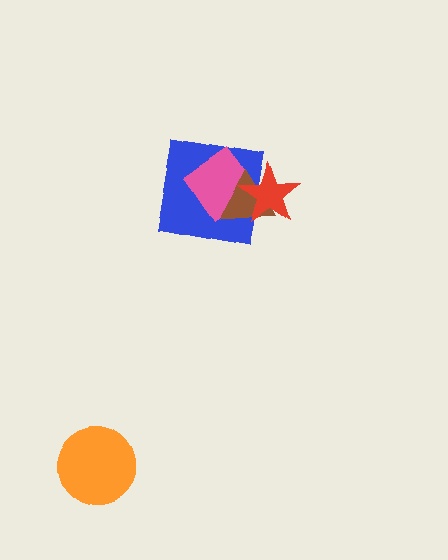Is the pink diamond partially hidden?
Yes, it is partially covered by another shape.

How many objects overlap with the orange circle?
0 objects overlap with the orange circle.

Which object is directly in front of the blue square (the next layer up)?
The pink diamond is directly in front of the blue square.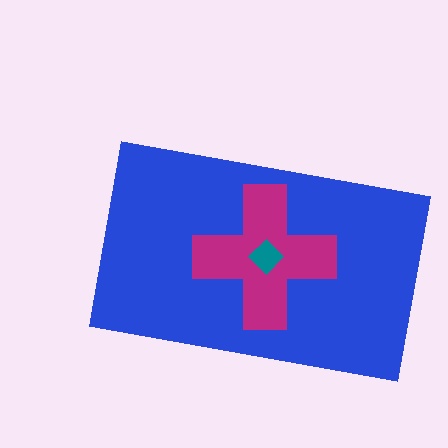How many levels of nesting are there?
3.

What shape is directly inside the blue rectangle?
The magenta cross.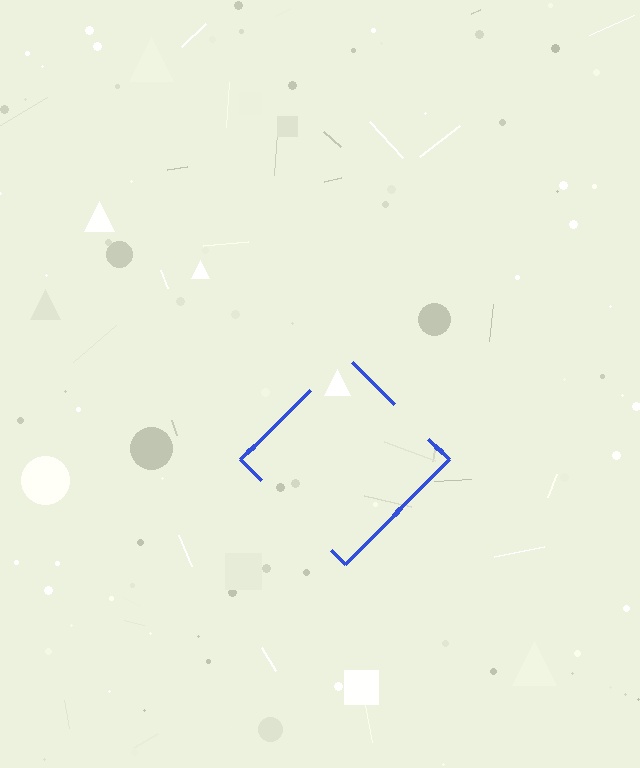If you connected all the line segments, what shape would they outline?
They would outline a diamond.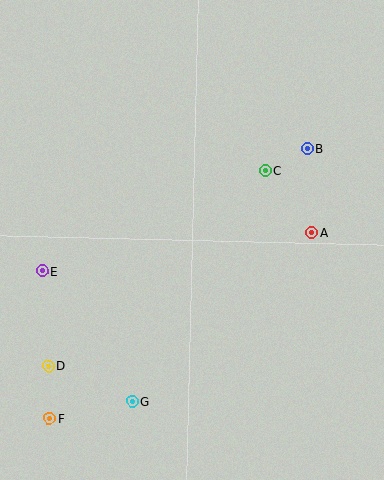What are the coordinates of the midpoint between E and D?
The midpoint between E and D is at (45, 318).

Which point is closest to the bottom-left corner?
Point F is closest to the bottom-left corner.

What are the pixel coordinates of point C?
Point C is at (265, 171).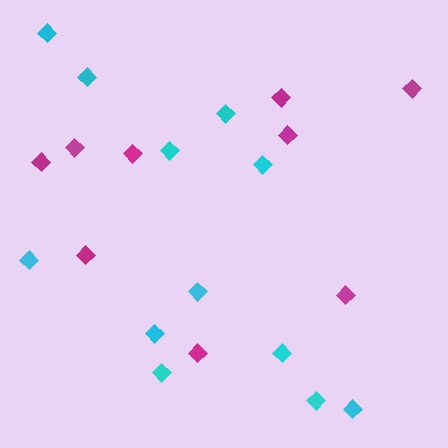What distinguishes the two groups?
There are 2 groups: one group of magenta diamonds (9) and one group of cyan diamonds (12).